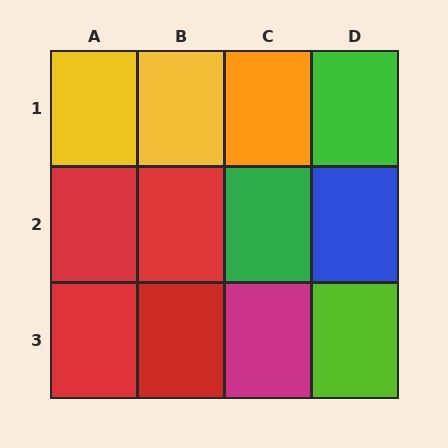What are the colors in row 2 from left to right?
Red, red, green, blue.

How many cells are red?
4 cells are red.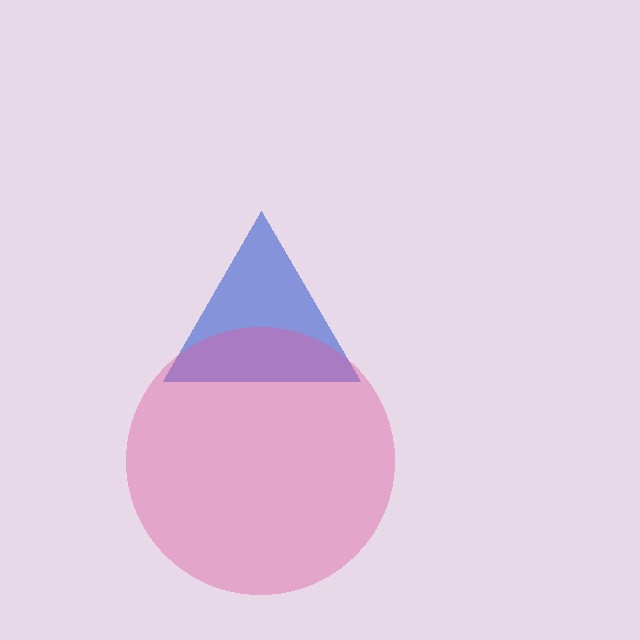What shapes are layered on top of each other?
The layered shapes are: a blue triangle, a pink circle.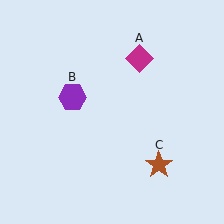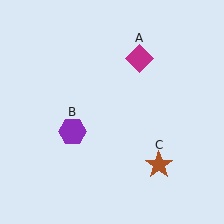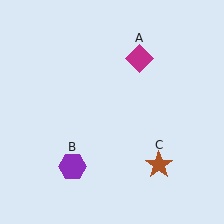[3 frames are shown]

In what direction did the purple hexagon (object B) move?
The purple hexagon (object B) moved down.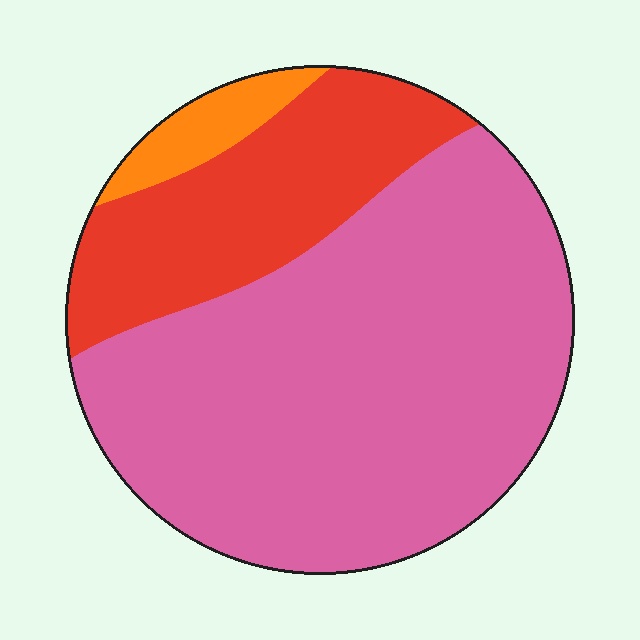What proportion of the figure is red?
Red covers about 25% of the figure.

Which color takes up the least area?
Orange, at roughly 5%.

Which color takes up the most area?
Pink, at roughly 70%.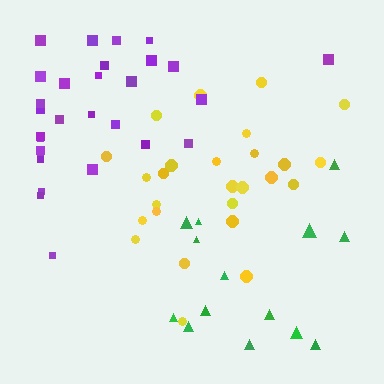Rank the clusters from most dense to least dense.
purple, yellow, green.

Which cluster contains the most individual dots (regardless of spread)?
Purple (32).